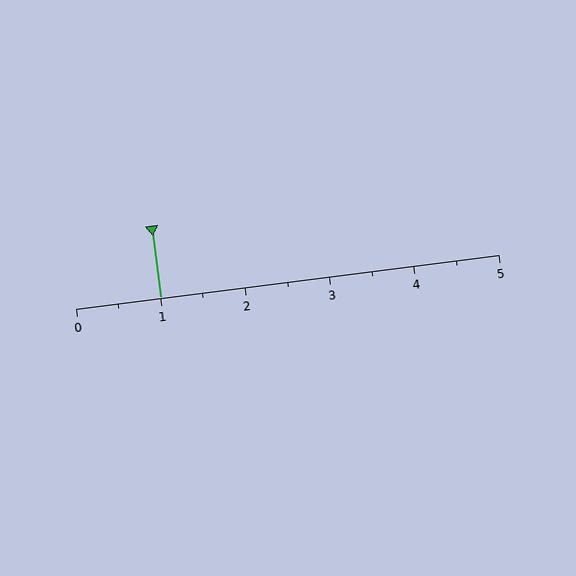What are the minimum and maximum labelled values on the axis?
The axis runs from 0 to 5.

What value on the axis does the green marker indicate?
The marker indicates approximately 1.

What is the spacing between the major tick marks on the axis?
The major ticks are spaced 1 apart.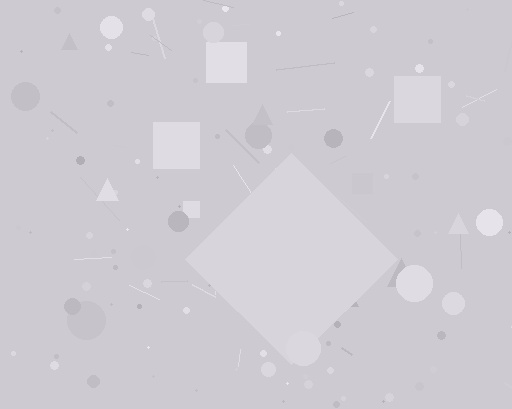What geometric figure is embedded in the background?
A diamond is embedded in the background.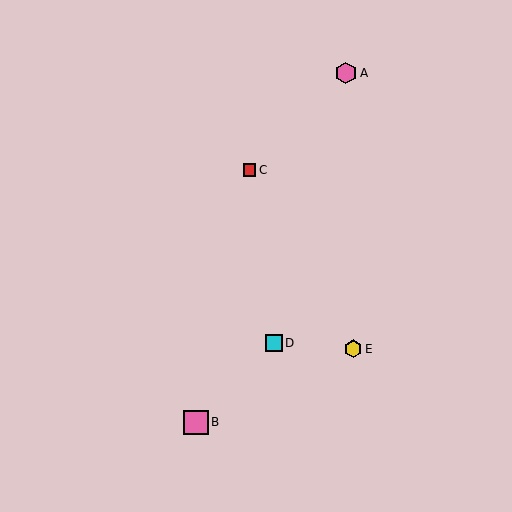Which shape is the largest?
The pink square (labeled B) is the largest.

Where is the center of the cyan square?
The center of the cyan square is at (274, 343).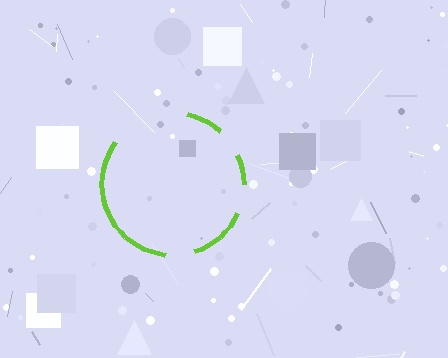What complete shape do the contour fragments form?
The contour fragments form a circle.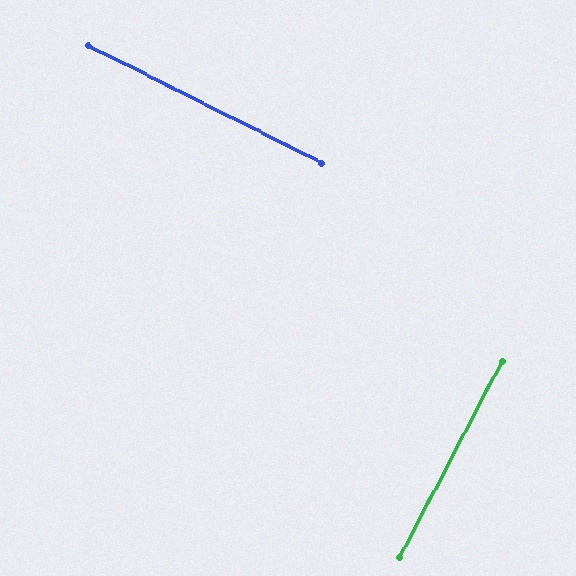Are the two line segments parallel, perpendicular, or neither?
Perpendicular — they meet at approximately 89°.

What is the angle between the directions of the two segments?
Approximately 89 degrees.